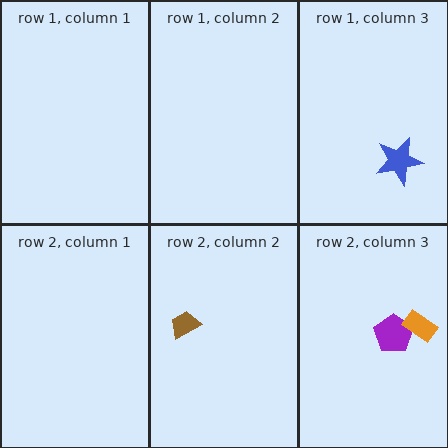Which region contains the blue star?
The row 1, column 3 region.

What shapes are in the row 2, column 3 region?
The purple pentagon, the orange rectangle.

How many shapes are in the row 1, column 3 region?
1.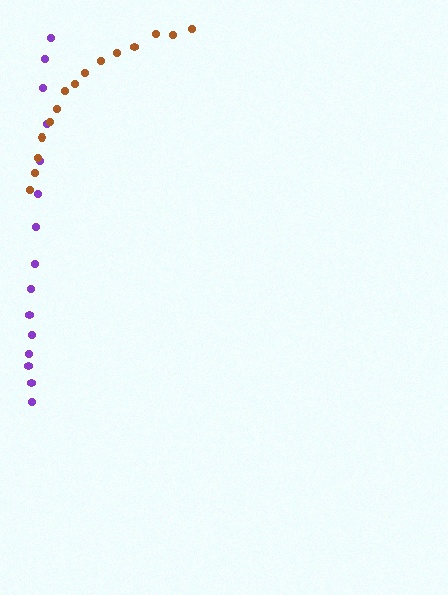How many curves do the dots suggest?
There are 2 distinct paths.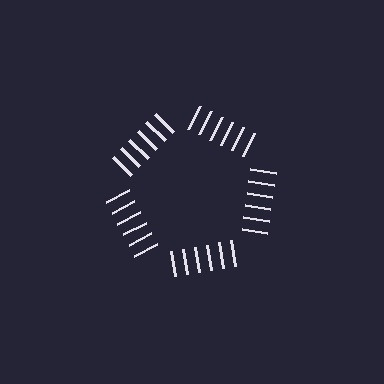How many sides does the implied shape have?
5 sides — the line-ends trace a pentagon.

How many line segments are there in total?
30 — 6 along each of the 5 edges.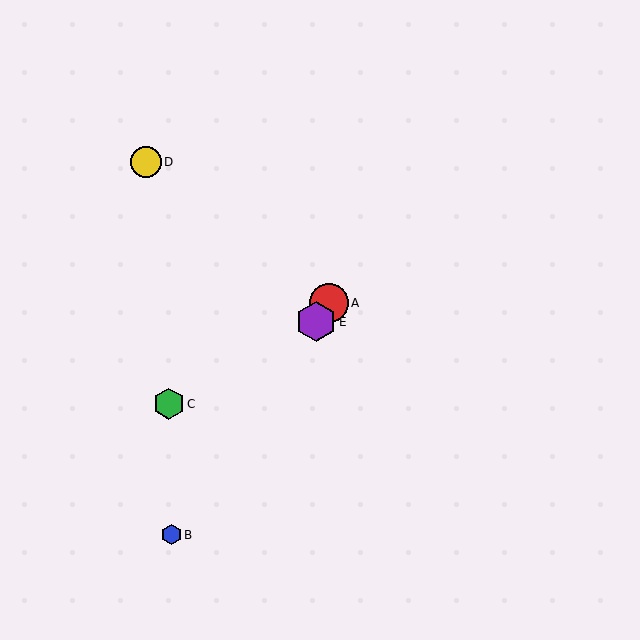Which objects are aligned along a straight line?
Objects A, B, E are aligned along a straight line.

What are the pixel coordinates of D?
Object D is at (146, 162).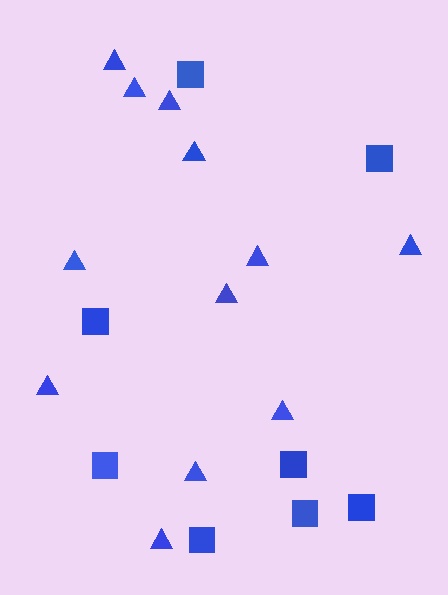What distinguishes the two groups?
There are 2 groups: one group of triangles (12) and one group of squares (8).